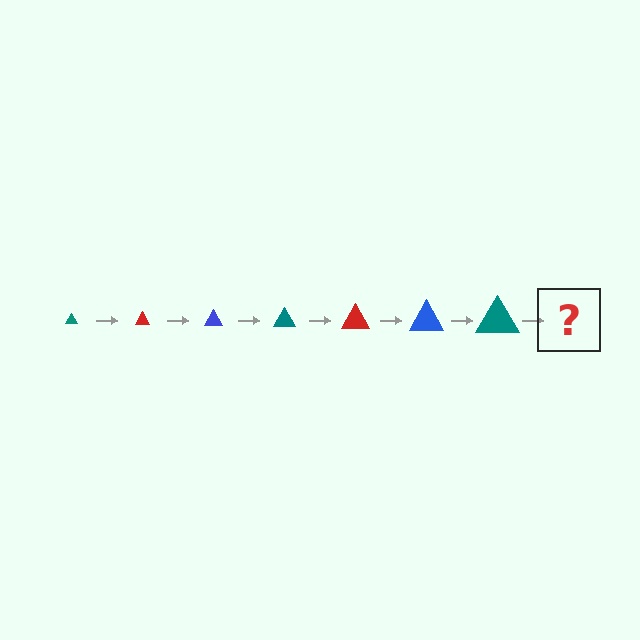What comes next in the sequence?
The next element should be a red triangle, larger than the previous one.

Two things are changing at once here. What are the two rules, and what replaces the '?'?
The two rules are that the triangle grows larger each step and the color cycles through teal, red, and blue. The '?' should be a red triangle, larger than the previous one.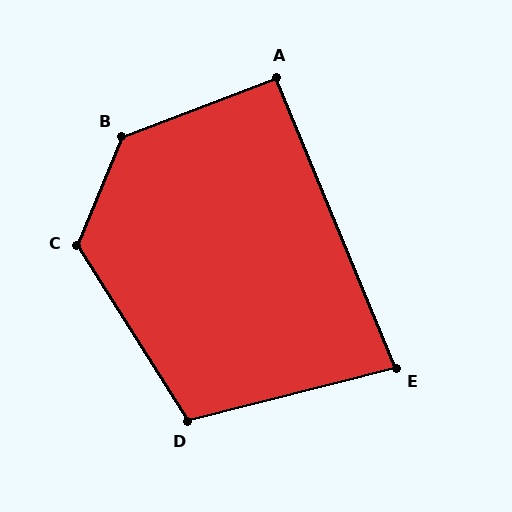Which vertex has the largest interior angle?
B, at approximately 133 degrees.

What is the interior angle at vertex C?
Approximately 125 degrees (obtuse).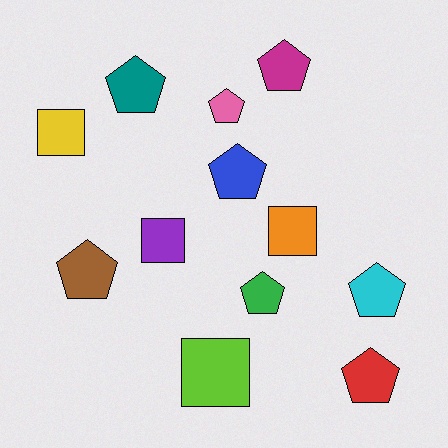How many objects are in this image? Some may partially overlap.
There are 12 objects.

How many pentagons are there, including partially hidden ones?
There are 8 pentagons.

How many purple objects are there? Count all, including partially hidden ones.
There is 1 purple object.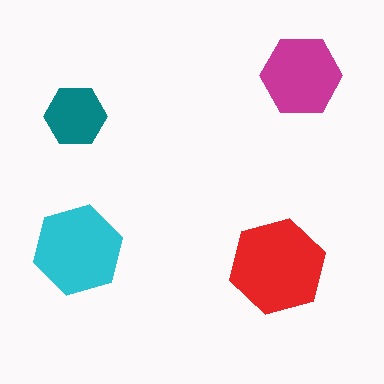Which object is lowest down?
The red hexagon is bottommost.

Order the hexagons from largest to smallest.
the red one, the cyan one, the magenta one, the teal one.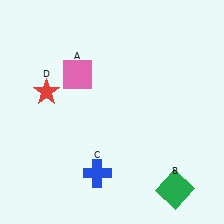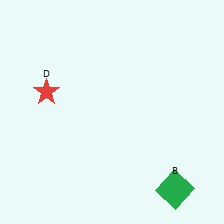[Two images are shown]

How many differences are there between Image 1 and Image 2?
There are 2 differences between the two images.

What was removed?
The blue cross (C), the pink square (A) were removed in Image 2.